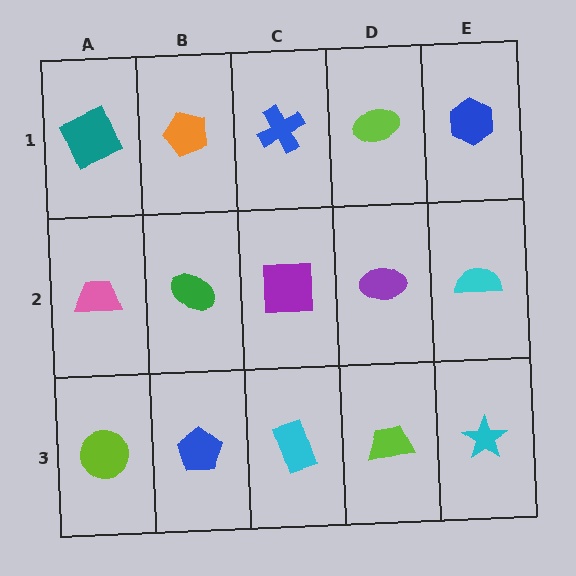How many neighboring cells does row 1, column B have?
3.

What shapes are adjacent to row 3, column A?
A pink trapezoid (row 2, column A), a blue pentagon (row 3, column B).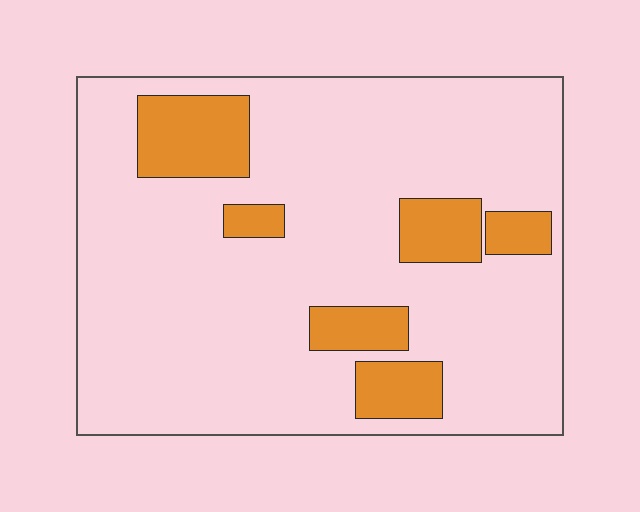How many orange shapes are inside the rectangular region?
6.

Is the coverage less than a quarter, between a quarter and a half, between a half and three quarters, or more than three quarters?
Less than a quarter.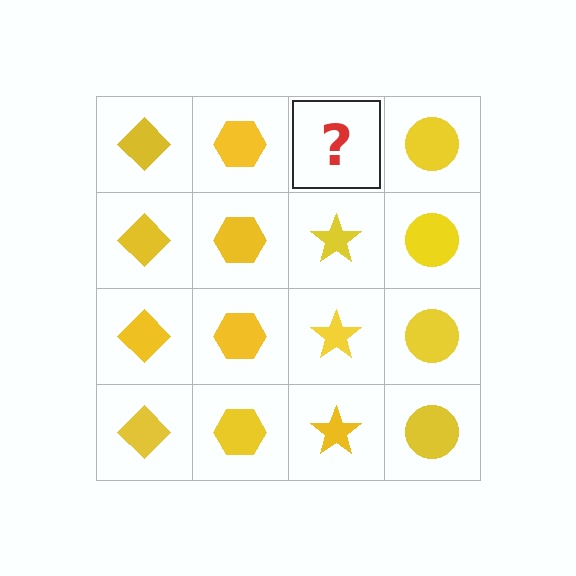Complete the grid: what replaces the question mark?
The question mark should be replaced with a yellow star.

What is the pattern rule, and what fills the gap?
The rule is that each column has a consistent shape. The gap should be filled with a yellow star.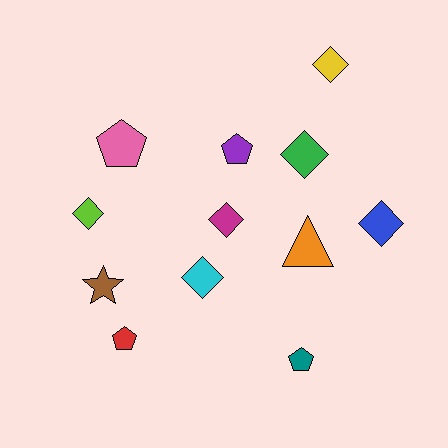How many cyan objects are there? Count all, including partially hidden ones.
There is 1 cyan object.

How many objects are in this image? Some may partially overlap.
There are 12 objects.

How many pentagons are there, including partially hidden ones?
There are 4 pentagons.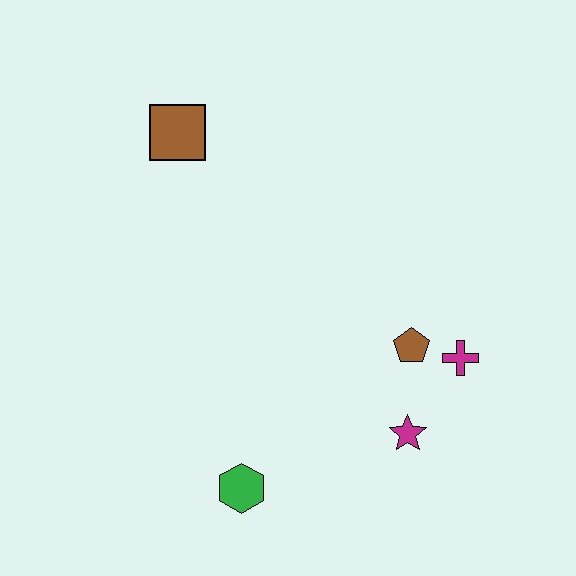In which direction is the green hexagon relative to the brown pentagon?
The green hexagon is to the left of the brown pentagon.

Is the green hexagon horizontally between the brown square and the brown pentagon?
Yes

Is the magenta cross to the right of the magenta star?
Yes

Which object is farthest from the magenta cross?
The brown square is farthest from the magenta cross.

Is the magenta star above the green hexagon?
Yes